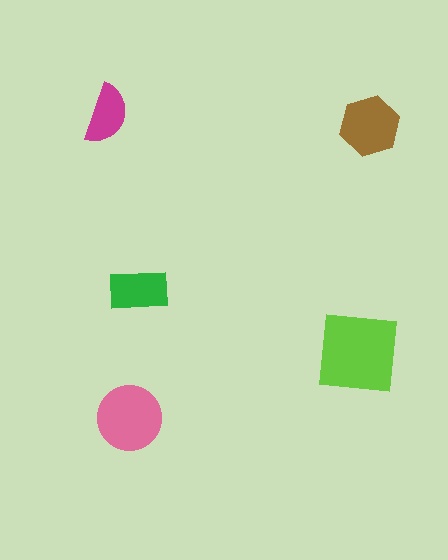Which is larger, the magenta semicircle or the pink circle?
The pink circle.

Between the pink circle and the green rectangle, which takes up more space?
The pink circle.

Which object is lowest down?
The pink circle is bottommost.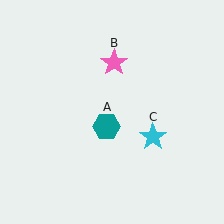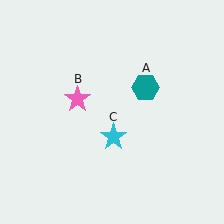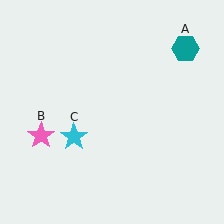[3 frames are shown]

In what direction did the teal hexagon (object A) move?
The teal hexagon (object A) moved up and to the right.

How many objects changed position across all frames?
3 objects changed position: teal hexagon (object A), pink star (object B), cyan star (object C).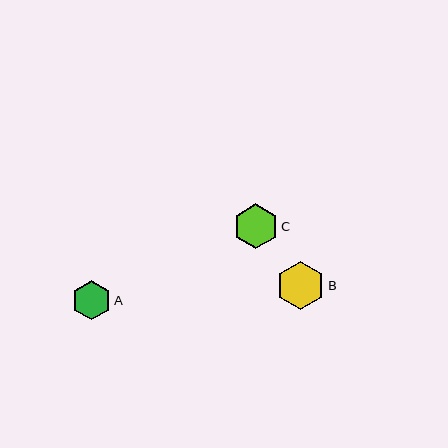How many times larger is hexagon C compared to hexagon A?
Hexagon C is approximately 1.1 times the size of hexagon A.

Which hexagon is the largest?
Hexagon B is the largest with a size of approximately 48 pixels.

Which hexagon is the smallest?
Hexagon A is the smallest with a size of approximately 40 pixels.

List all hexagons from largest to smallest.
From largest to smallest: B, C, A.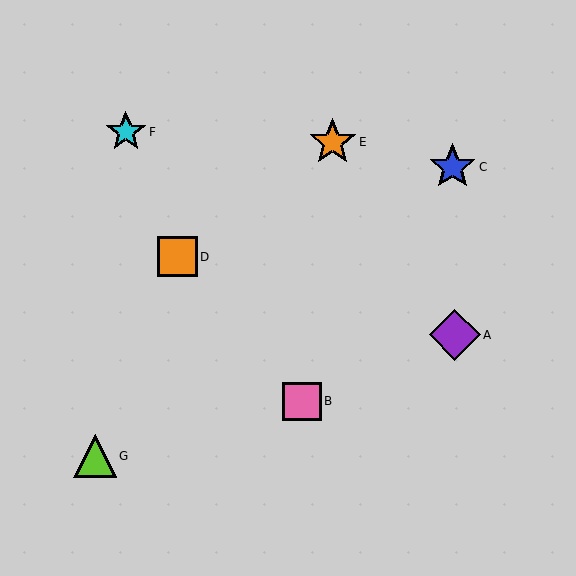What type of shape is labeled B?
Shape B is a pink square.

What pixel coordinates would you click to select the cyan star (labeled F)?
Click at (126, 132) to select the cyan star F.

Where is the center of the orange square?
The center of the orange square is at (177, 257).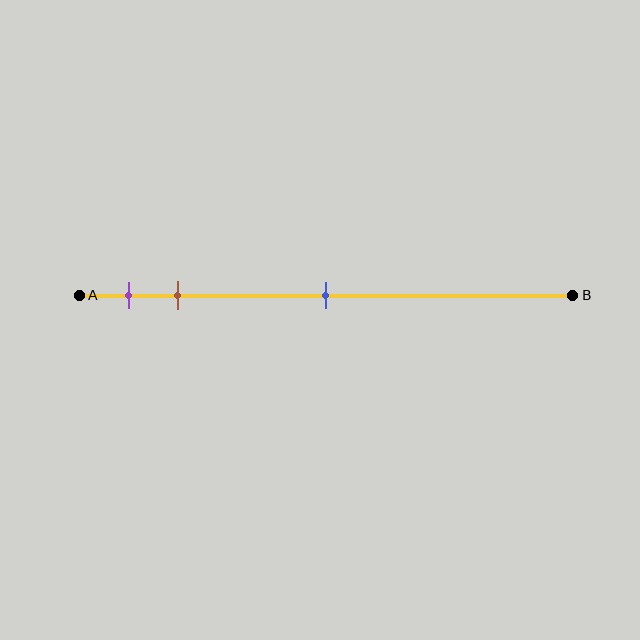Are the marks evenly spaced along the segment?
No, the marks are not evenly spaced.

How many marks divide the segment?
There are 3 marks dividing the segment.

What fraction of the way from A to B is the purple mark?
The purple mark is approximately 10% (0.1) of the way from A to B.